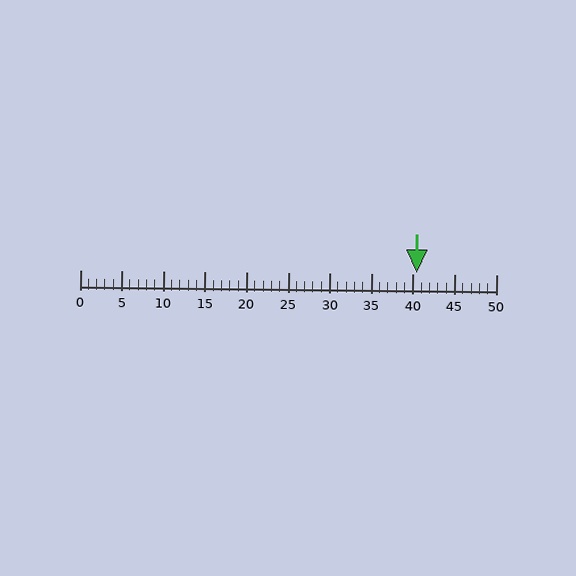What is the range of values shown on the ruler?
The ruler shows values from 0 to 50.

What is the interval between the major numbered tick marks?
The major tick marks are spaced 5 units apart.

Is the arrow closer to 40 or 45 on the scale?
The arrow is closer to 40.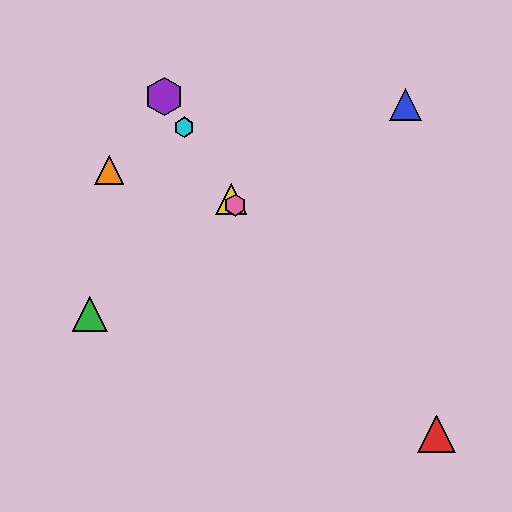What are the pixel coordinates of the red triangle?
The red triangle is at (437, 434).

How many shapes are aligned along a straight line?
4 shapes (the yellow triangle, the purple hexagon, the cyan hexagon, the pink hexagon) are aligned along a straight line.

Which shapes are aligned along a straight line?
The yellow triangle, the purple hexagon, the cyan hexagon, the pink hexagon are aligned along a straight line.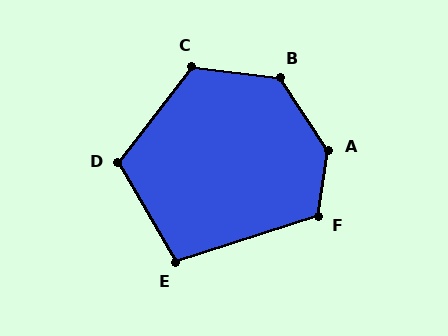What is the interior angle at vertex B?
Approximately 131 degrees (obtuse).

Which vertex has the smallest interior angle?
E, at approximately 102 degrees.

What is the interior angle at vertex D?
Approximately 112 degrees (obtuse).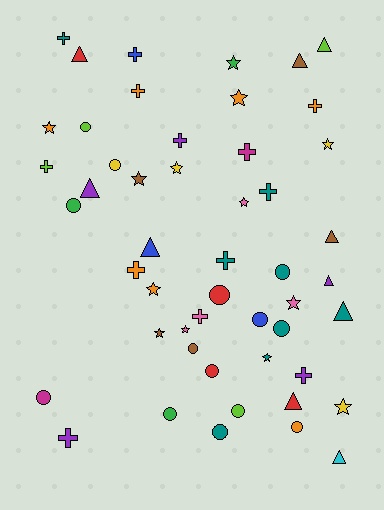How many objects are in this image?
There are 50 objects.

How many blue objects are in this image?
There are 3 blue objects.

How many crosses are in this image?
There are 13 crosses.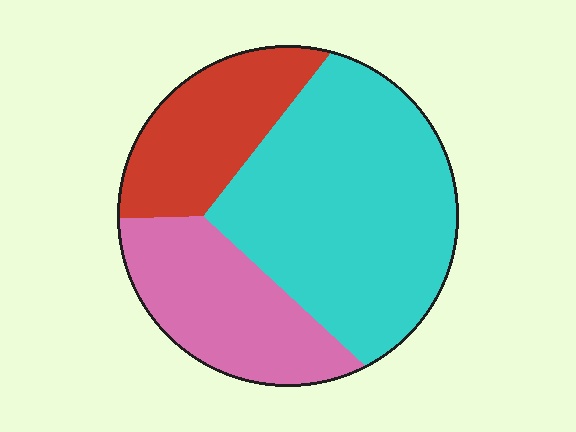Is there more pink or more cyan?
Cyan.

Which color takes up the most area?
Cyan, at roughly 55%.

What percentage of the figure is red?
Red covers around 20% of the figure.